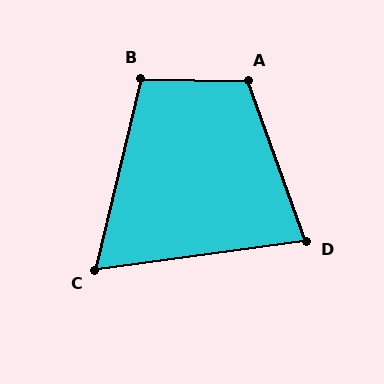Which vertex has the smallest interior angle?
C, at approximately 69 degrees.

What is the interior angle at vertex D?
Approximately 78 degrees (acute).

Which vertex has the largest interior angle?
A, at approximately 111 degrees.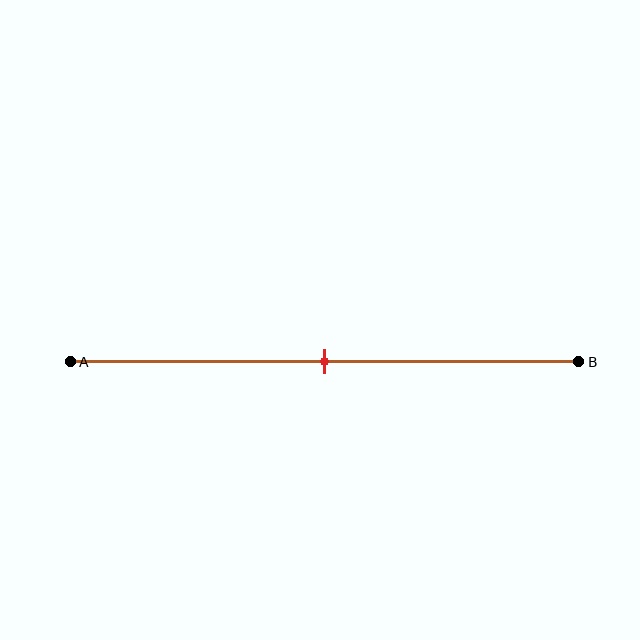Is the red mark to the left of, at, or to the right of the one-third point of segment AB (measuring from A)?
The red mark is to the right of the one-third point of segment AB.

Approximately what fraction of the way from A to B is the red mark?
The red mark is approximately 50% of the way from A to B.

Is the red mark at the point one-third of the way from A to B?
No, the mark is at about 50% from A, not at the 33% one-third point.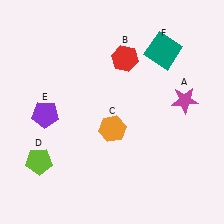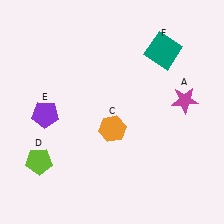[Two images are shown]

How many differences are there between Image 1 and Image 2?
There is 1 difference between the two images.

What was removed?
The red hexagon (B) was removed in Image 2.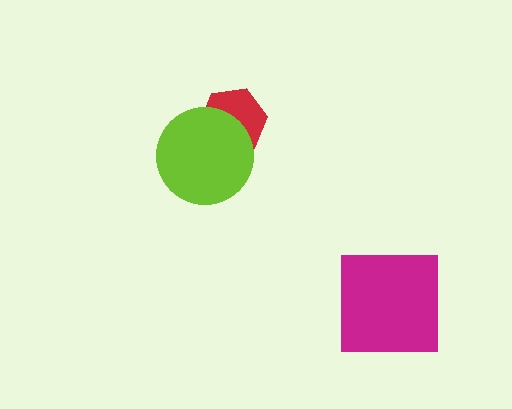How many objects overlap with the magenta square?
0 objects overlap with the magenta square.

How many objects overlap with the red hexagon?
1 object overlaps with the red hexagon.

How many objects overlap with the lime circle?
1 object overlaps with the lime circle.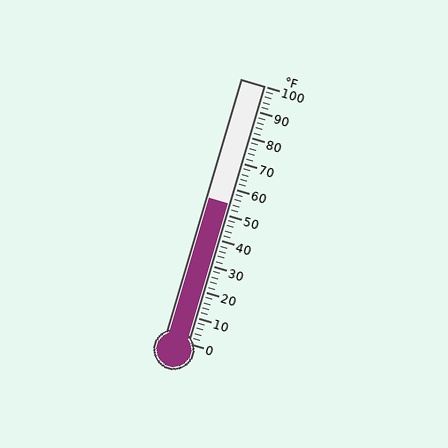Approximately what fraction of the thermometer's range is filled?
The thermometer is filled to approximately 55% of its range.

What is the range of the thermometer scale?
The thermometer scale ranges from 0°F to 100°F.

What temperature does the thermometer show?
The thermometer shows approximately 54°F.